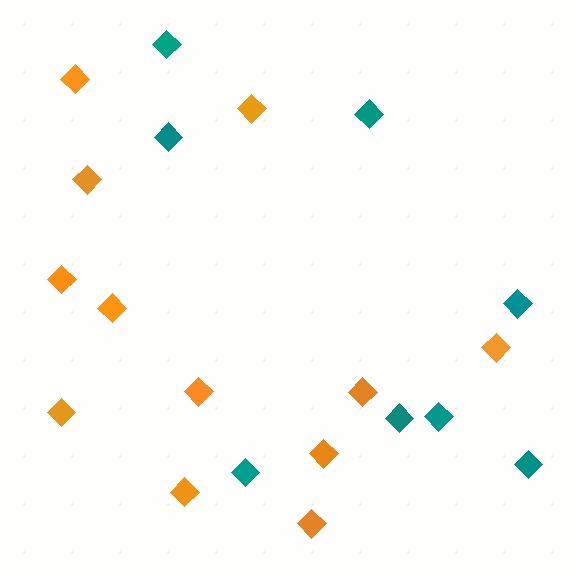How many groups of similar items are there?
There are 2 groups: one group of teal diamonds (8) and one group of orange diamonds (12).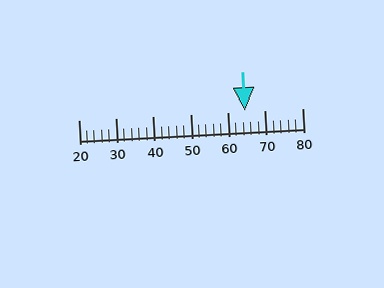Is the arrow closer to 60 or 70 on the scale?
The arrow is closer to 60.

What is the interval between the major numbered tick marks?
The major tick marks are spaced 10 units apart.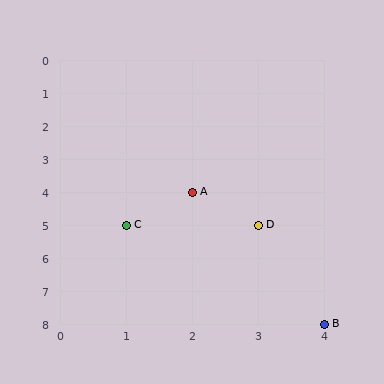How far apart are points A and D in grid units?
Points A and D are 1 column and 1 row apart (about 1.4 grid units diagonally).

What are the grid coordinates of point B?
Point B is at grid coordinates (4, 8).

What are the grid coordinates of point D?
Point D is at grid coordinates (3, 5).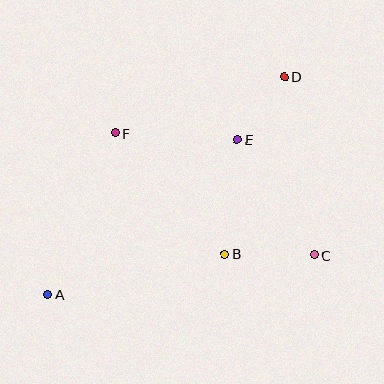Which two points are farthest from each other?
Points A and D are farthest from each other.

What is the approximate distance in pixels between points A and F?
The distance between A and F is approximately 175 pixels.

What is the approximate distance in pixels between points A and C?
The distance between A and C is approximately 270 pixels.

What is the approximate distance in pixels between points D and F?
The distance between D and F is approximately 178 pixels.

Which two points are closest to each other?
Points D and E are closest to each other.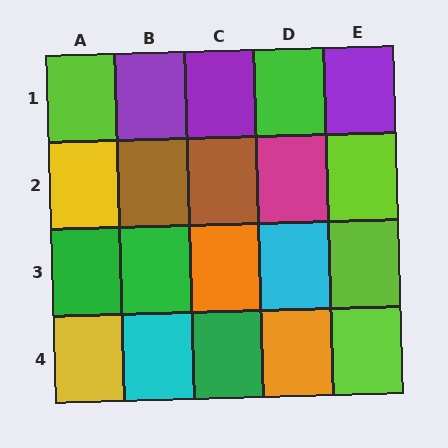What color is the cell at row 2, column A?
Yellow.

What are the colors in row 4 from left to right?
Yellow, cyan, green, orange, lime.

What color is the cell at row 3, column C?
Orange.